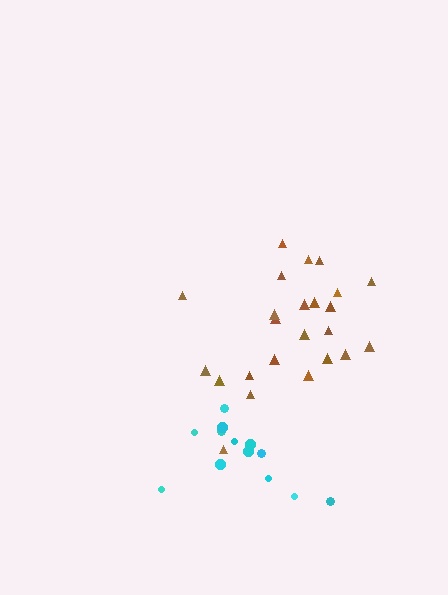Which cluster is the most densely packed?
Cyan.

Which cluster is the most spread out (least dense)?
Brown.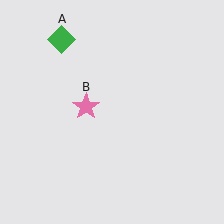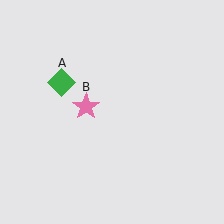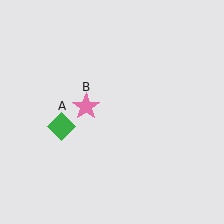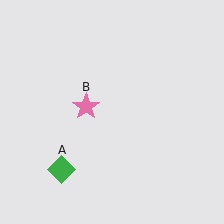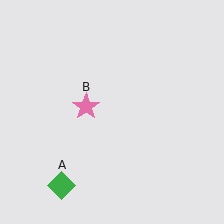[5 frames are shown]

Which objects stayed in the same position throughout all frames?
Pink star (object B) remained stationary.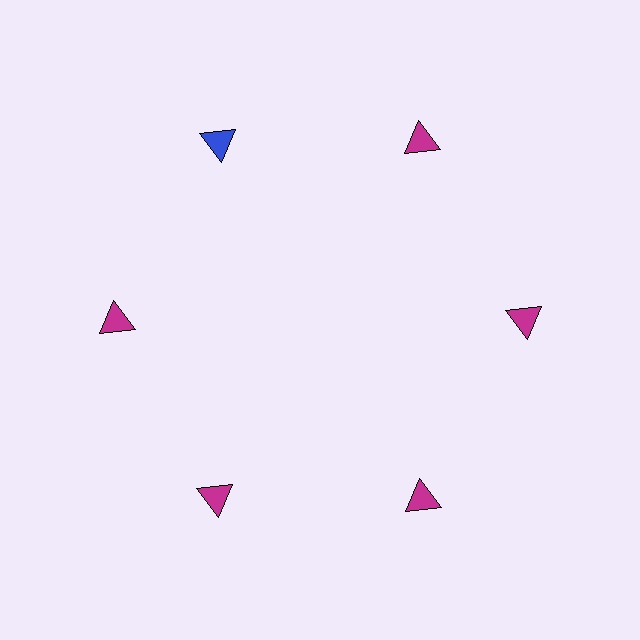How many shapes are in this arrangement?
There are 6 shapes arranged in a ring pattern.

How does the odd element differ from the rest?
It has a different color: blue instead of magenta.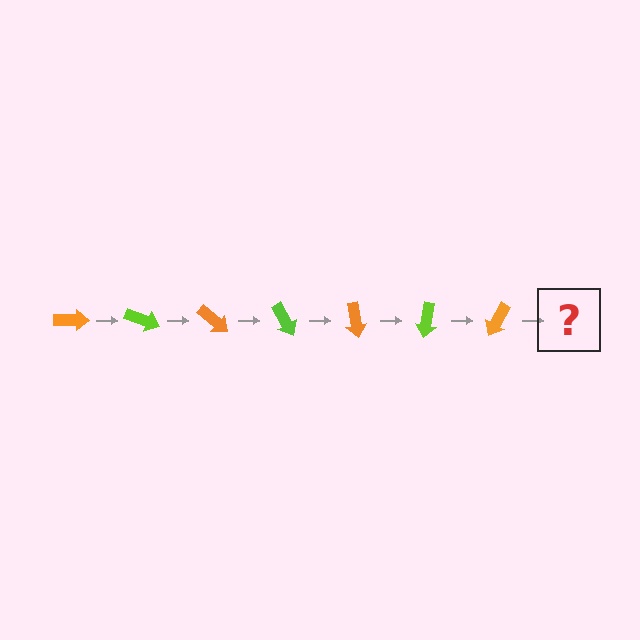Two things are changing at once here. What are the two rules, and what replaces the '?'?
The two rules are that it rotates 20 degrees each step and the color cycles through orange and lime. The '?' should be a lime arrow, rotated 140 degrees from the start.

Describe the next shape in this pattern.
It should be a lime arrow, rotated 140 degrees from the start.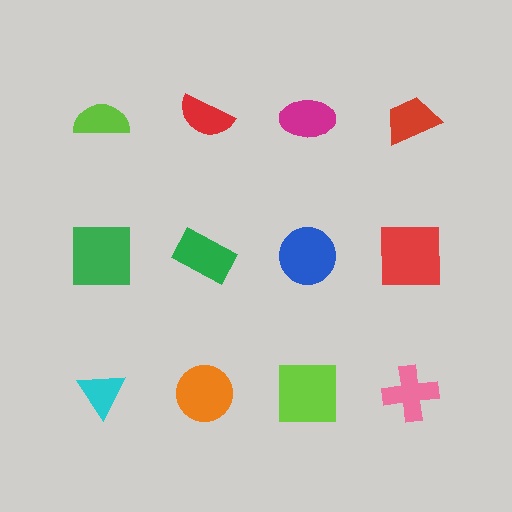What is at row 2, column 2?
A green rectangle.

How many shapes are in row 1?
4 shapes.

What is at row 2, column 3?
A blue circle.